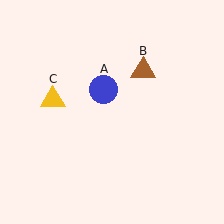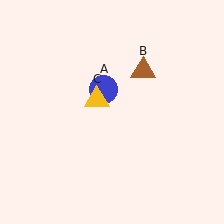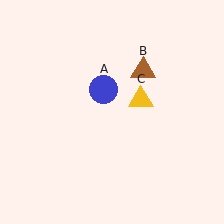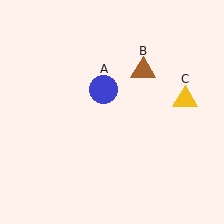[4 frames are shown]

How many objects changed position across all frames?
1 object changed position: yellow triangle (object C).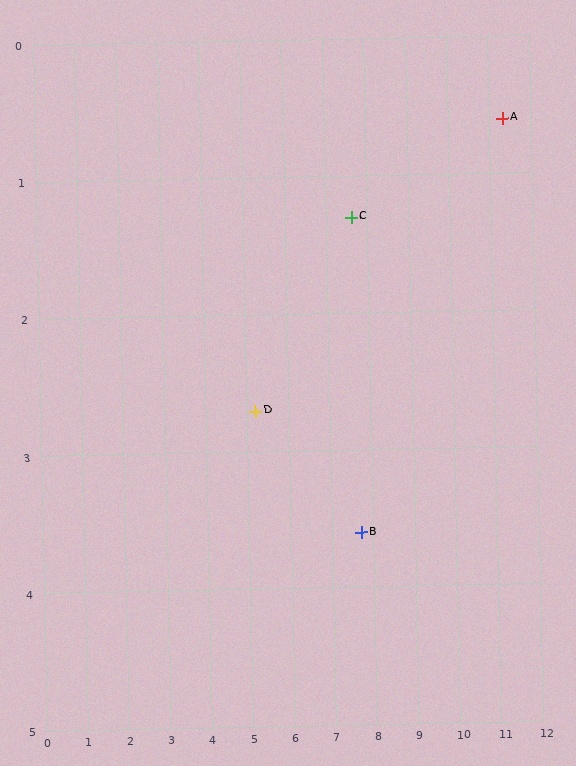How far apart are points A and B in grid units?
Points A and B are about 4.7 grid units apart.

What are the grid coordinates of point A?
Point A is at approximately (11.3, 0.6).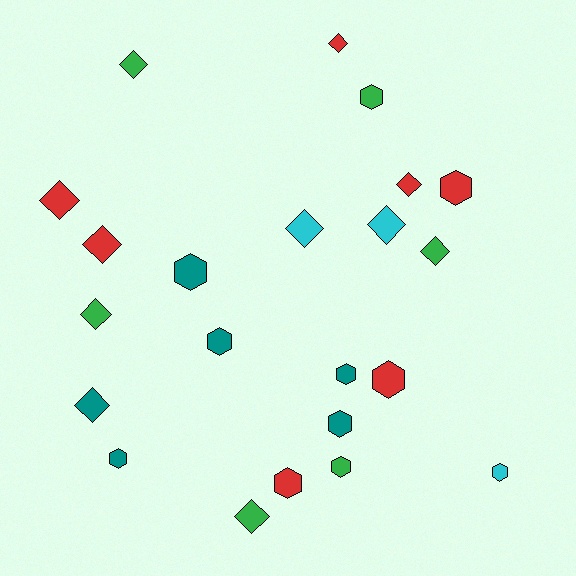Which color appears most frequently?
Red, with 7 objects.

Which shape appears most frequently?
Hexagon, with 11 objects.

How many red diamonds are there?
There are 4 red diamonds.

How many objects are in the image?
There are 22 objects.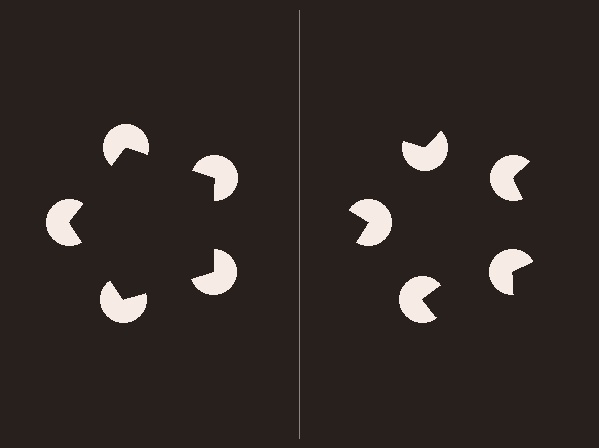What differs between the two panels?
The pac-man discs are positioned identically on both sides; only the wedge orientations differ. On the left they align to a pentagon; on the right they are misaligned.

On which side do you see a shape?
An illusory pentagon appears on the left side. On the right side the wedge cuts are rotated, so no coherent shape forms.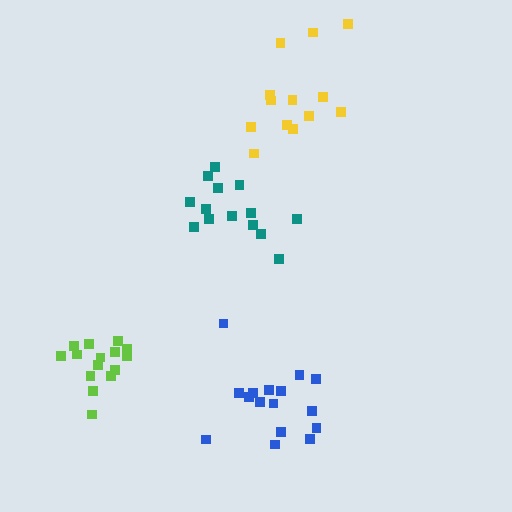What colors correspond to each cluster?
The clusters are colored: lime, yellow, teal, blue.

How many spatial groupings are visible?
There are 4 spatial groupings.